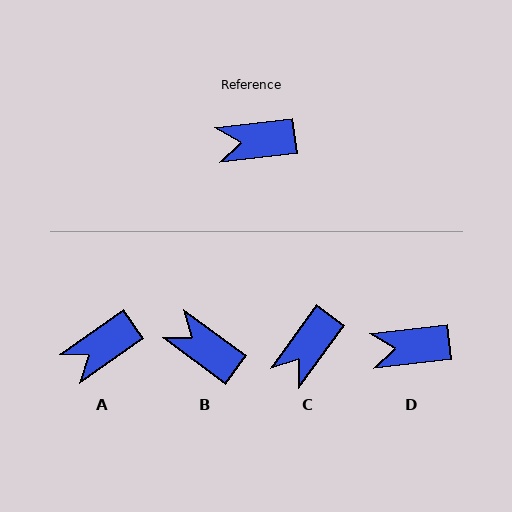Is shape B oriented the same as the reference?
No, it is off by about 43 degrees.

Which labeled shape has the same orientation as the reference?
D.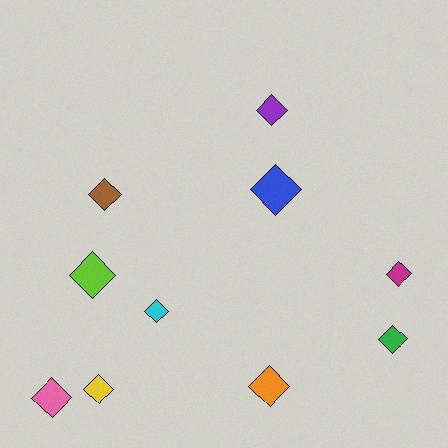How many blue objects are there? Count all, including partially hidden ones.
There is 1 blue object.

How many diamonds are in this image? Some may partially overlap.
There are 10 diamonds.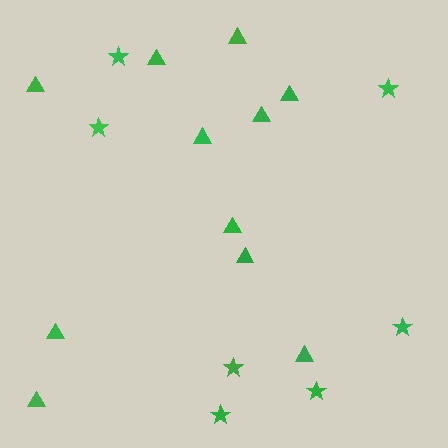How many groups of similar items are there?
There are 2 groups: one group of stars (7) and one group of triangles (11).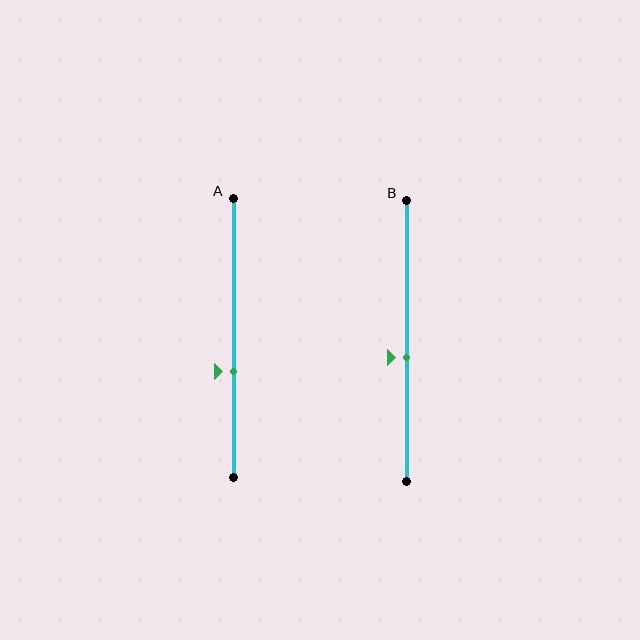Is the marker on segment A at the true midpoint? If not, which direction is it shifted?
No, the marker on segment A is shifted downward by about 12% of the segment length.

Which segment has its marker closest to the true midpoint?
Segment B has its marker closest to the true midpoint.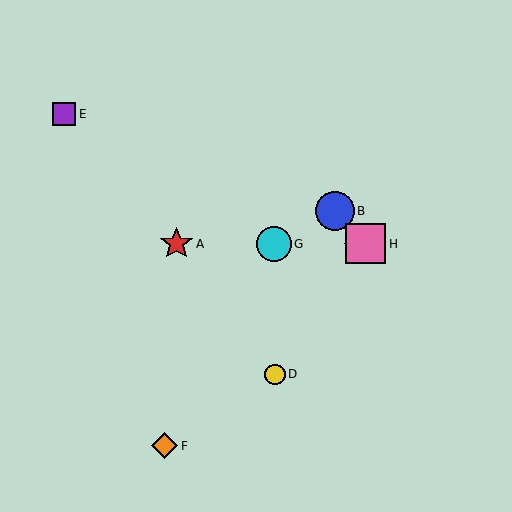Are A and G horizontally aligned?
Yes, both are at y≈244.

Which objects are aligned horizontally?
Objects A, C, G, H are aligned horizontally.